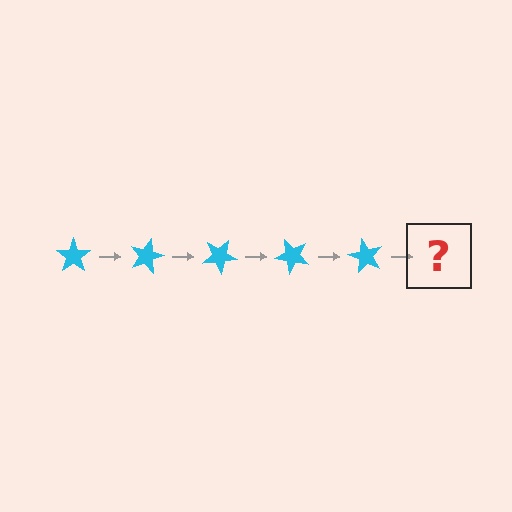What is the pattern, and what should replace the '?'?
The pattern is that the star rotates 15 degrees each step. The '?' should be a cyan star rotated 75 degrees.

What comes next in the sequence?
The next element should be a cyan star rotated 75 degrees.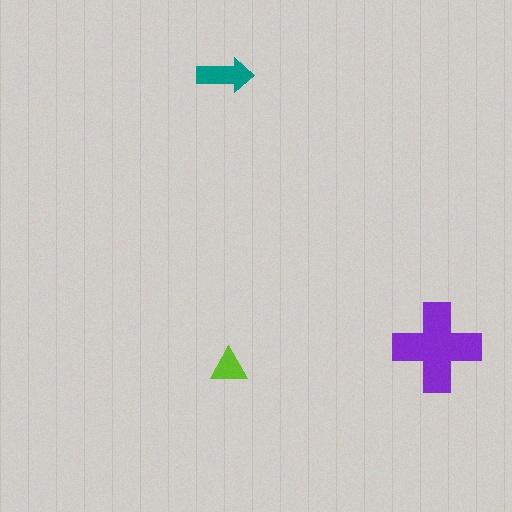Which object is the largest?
The purple cross.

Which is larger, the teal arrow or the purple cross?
The purple cross.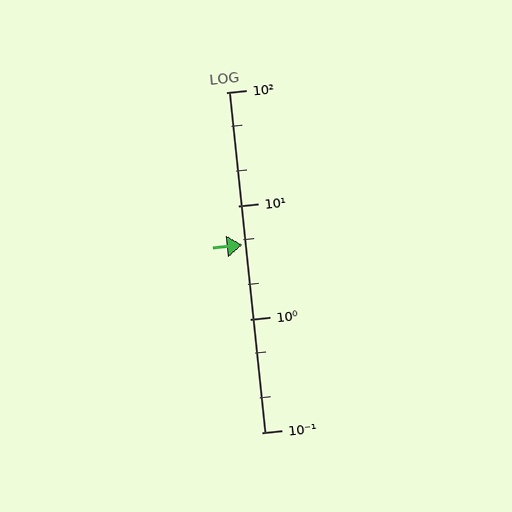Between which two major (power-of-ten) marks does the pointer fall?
The pointer is between 1 and 10.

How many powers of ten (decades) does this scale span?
The scale spans 3 decades, from 0.1 to 100.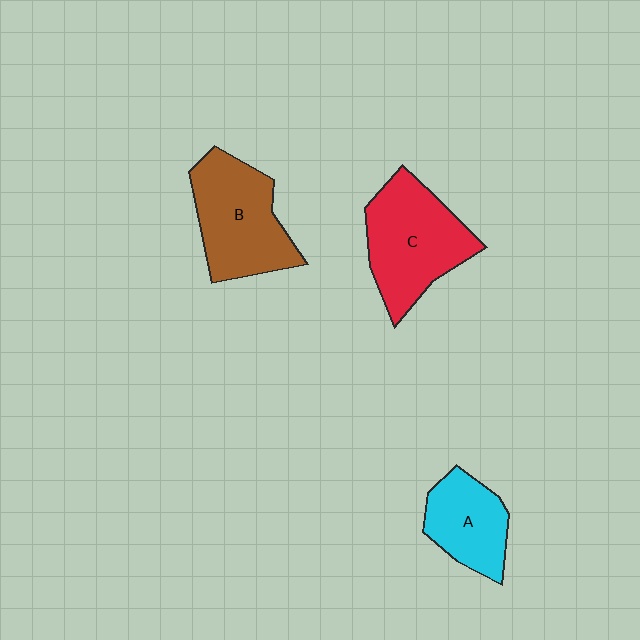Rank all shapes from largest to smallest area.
From largest to smallest: C (red), B (brown), A (cyan).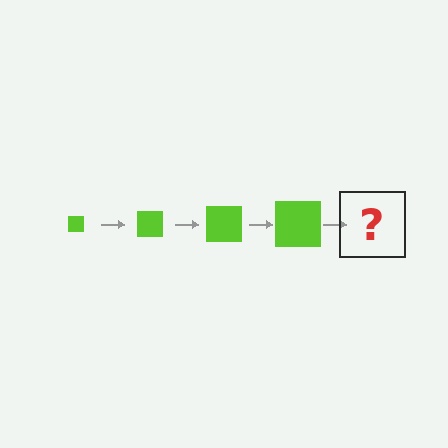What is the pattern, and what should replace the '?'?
The pattern is that the square gets progressively larger each step. The '?' should be a lime square, larger than the previous one.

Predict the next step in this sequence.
The next step is a lime square, larger than the previous one.